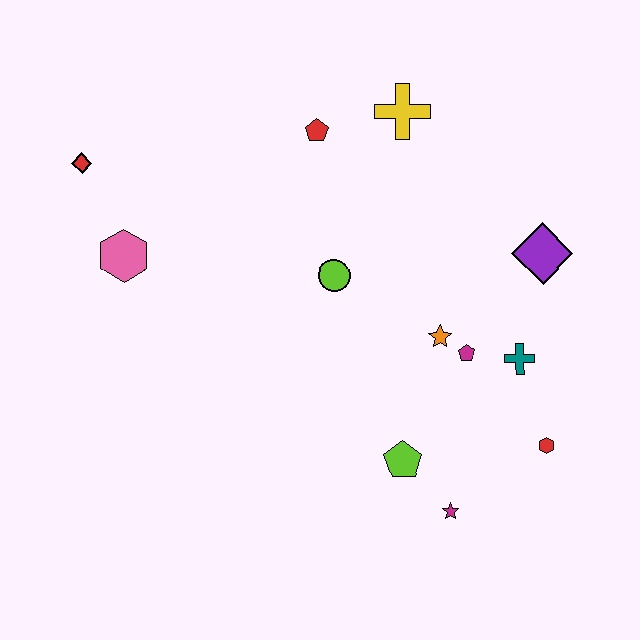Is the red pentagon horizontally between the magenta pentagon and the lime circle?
No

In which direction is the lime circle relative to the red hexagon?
The lime circle is to the left of the red hexagon.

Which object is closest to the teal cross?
The magenta pentagon is closest to the teal cross.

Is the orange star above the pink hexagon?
No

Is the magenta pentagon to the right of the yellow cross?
Yes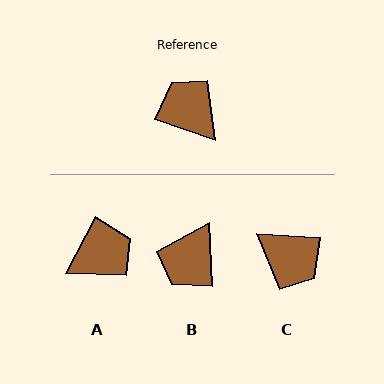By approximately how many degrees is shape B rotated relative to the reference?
Approximately 111 degrees counter-clockwise.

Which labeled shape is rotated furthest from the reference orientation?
C, about 165 degrees away.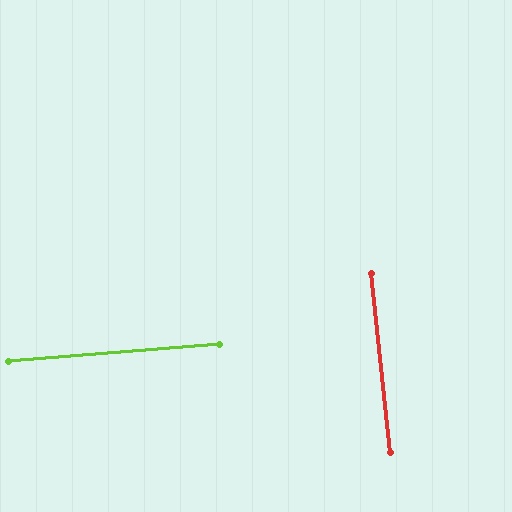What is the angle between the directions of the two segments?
Approximately 88 degrees.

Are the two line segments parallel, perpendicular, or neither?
Perpendicular — they meet at approximately 88°.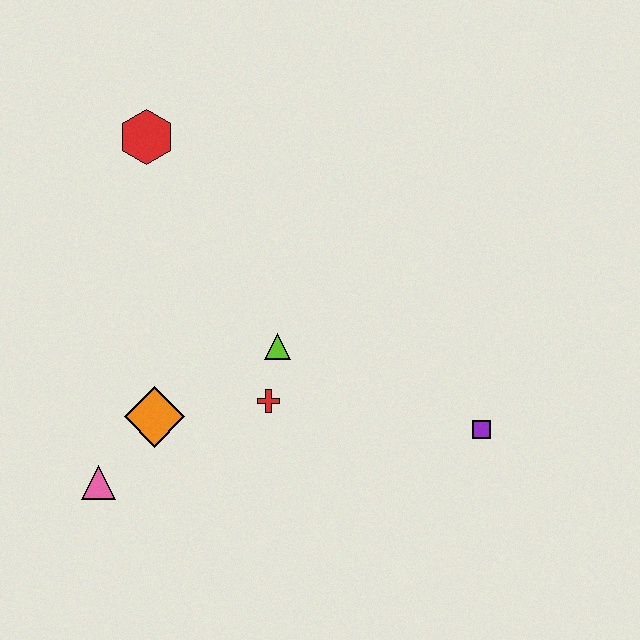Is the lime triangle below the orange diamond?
No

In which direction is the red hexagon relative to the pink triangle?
The red hexagon is above the pink triangle.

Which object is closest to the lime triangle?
The red cross is closest to the lime triangle.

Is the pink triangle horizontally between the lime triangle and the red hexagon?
No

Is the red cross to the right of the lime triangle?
No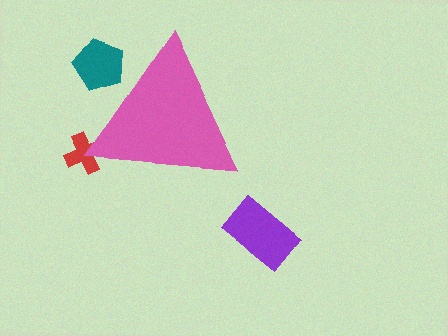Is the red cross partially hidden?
Yes, the red cross is partially hidden behind the pink triangle.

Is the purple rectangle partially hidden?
No, the purple rectangle is fully visible.